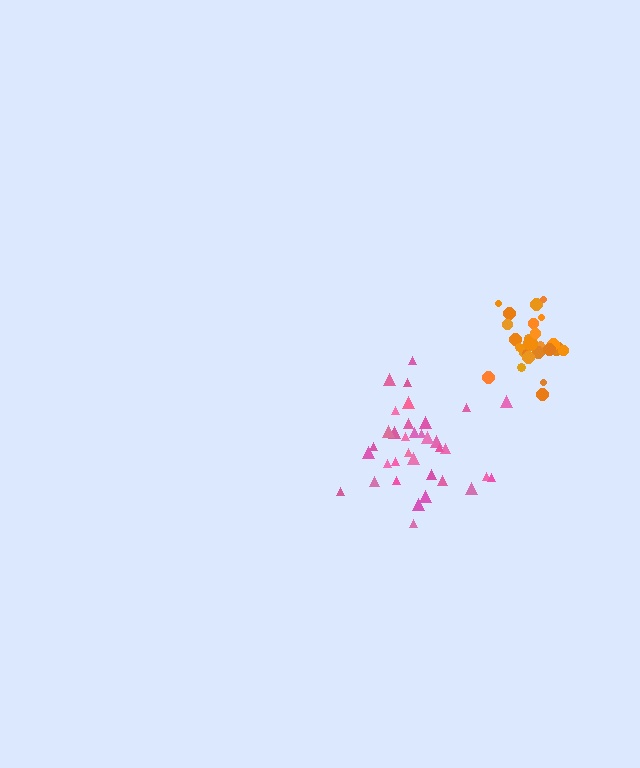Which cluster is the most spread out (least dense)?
Pink.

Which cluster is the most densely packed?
Orange.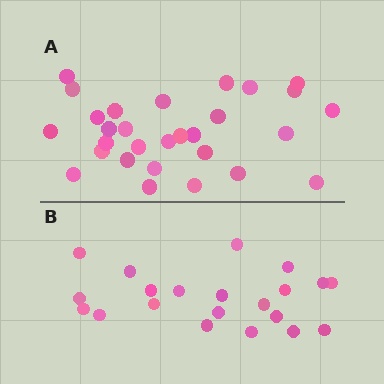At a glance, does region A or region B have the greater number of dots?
Region A (the top region) has more dots.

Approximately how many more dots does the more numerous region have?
Region A has roughly 8 or so more dots than region B.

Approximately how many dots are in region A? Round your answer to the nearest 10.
About 30 dots. (The exact count is 29, which rounds to 30.)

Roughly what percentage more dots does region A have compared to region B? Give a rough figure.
About 40% more.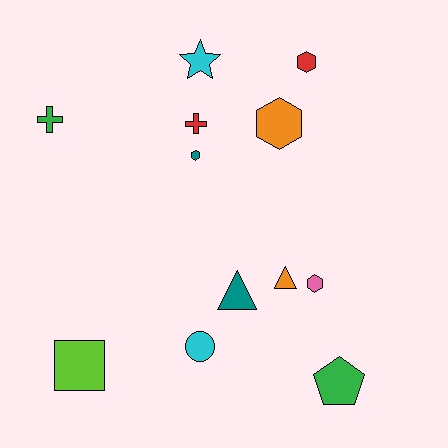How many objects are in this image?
There are 12 objects.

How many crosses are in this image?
There are 2 crosses.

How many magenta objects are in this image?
There are no magenta objects.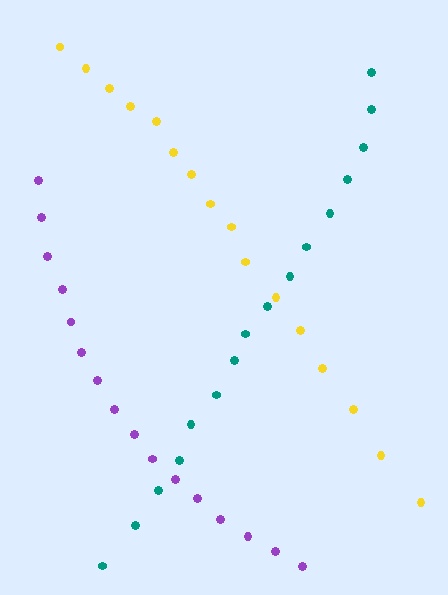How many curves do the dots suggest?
There are 3 distinct paths.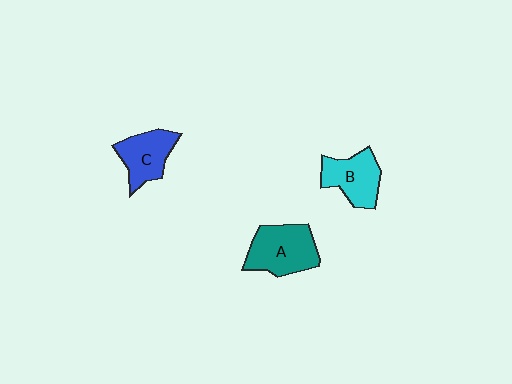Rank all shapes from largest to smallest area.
From largest to smallest: A (teal), B (cyan), C (blue).